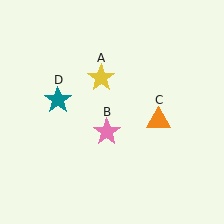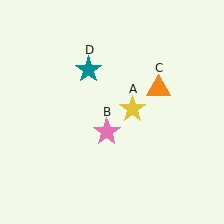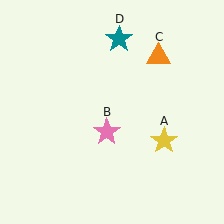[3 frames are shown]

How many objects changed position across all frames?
3 objects changed position: yellow star (object A), orange triangle (object C), teal star (object D).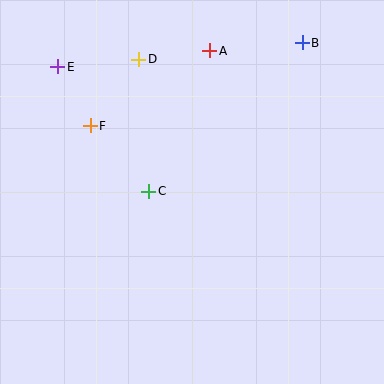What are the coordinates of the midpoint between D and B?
The midpoint between D and B is at (221, 51).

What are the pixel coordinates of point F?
Point F is at (90, 126).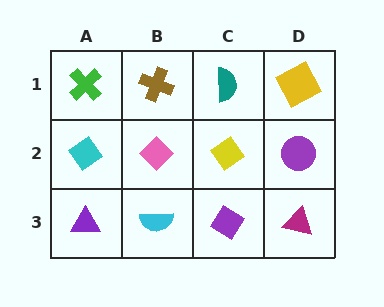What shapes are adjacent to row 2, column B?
A brown cross (row 1, column B), a cyan semicircle (row 3, column B), a cyan diamond (row 2, column A), a yellow diamond (row 2, column C).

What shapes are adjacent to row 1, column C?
A yellow diamond (row 2, column C), a brown cross (row 1, column B), a yellow square (row 1, column D).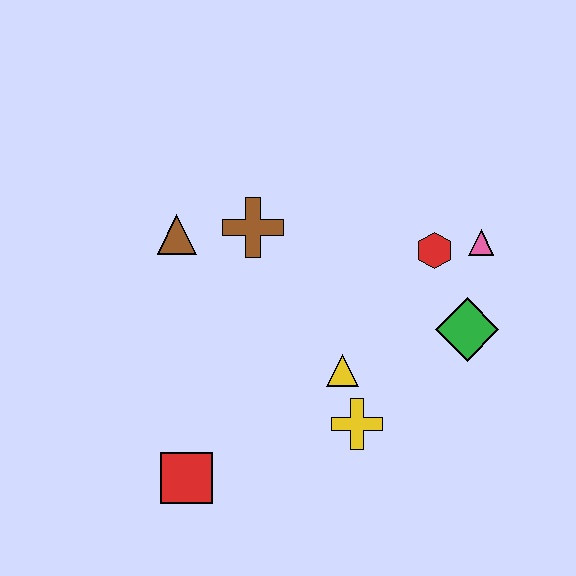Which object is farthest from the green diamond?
The red square is farthest from the green diamond.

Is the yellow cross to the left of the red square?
No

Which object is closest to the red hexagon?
The pink triangle is closest to the red hexagon.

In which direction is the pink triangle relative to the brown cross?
The pink triangle is to the right of the brown cross.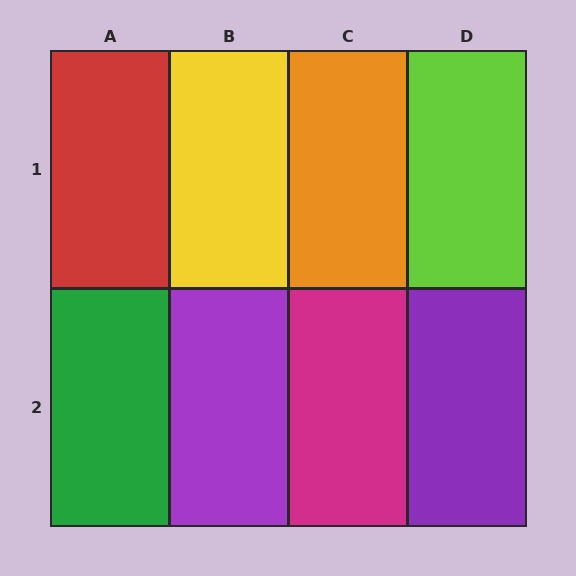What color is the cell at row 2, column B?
Purple.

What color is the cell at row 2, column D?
Purple.